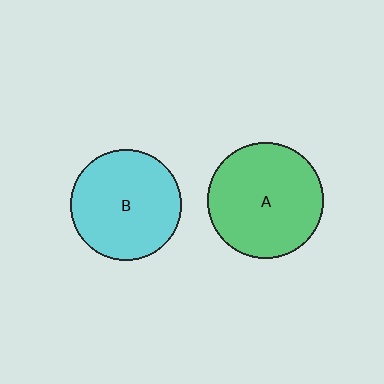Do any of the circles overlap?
No, none of the circles overlap.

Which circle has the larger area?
Circle A (green).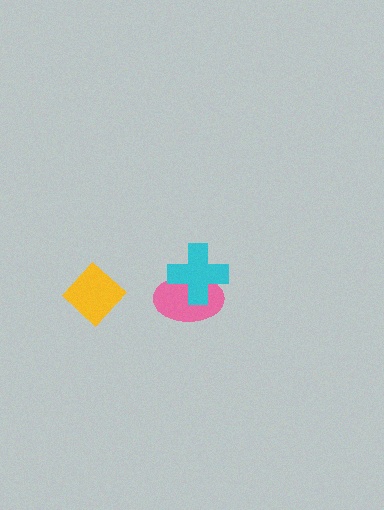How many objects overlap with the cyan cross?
1 object overlaps with the cyan cross.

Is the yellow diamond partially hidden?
No, no other shape covers it.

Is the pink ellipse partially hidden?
Yes, it is partially covered by another shape.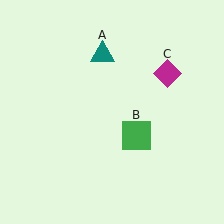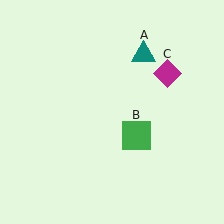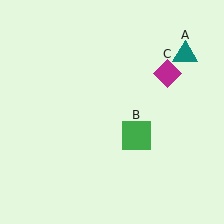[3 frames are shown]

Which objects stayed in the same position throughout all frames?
Green square (object B) and magenta diamond (object C) remained stationary.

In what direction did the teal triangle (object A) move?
The teal triangle (object A) moved right.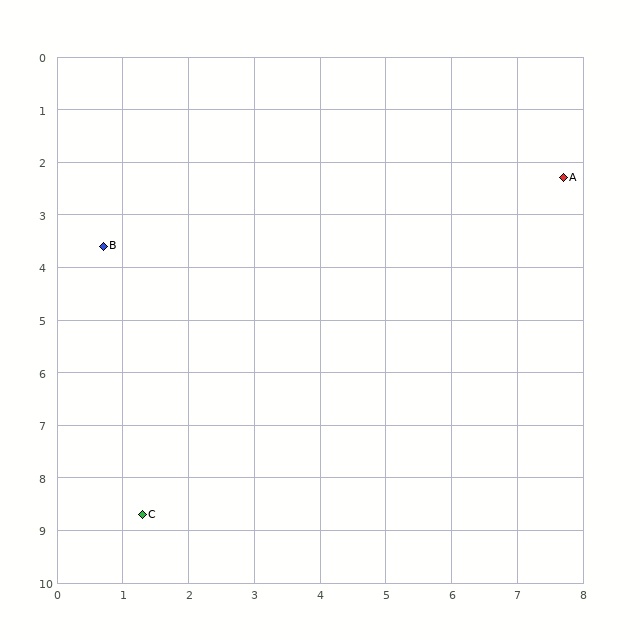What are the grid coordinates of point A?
Point A is at approximately (7.7, 2.3).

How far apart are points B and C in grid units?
Points B and C are about 5.1 grid units apart.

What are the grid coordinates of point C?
Point C is at approximately (1.3, 8.7).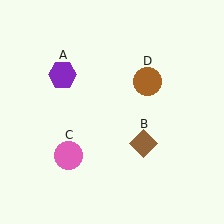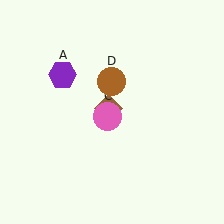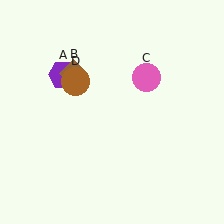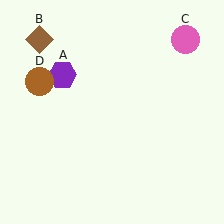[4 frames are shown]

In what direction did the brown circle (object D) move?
The brown circle (object D) moved left.